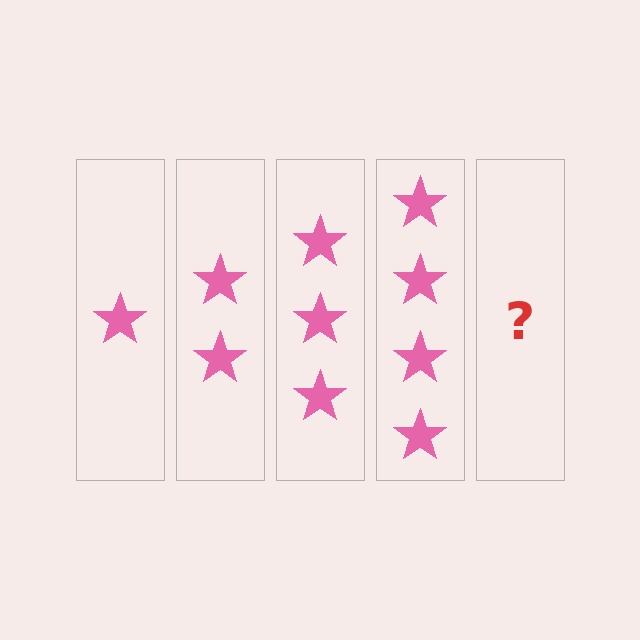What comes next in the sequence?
The next element should be 5 stars.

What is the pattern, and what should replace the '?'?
The pattern is that each step adds one more star. The '?' should be 5 stars.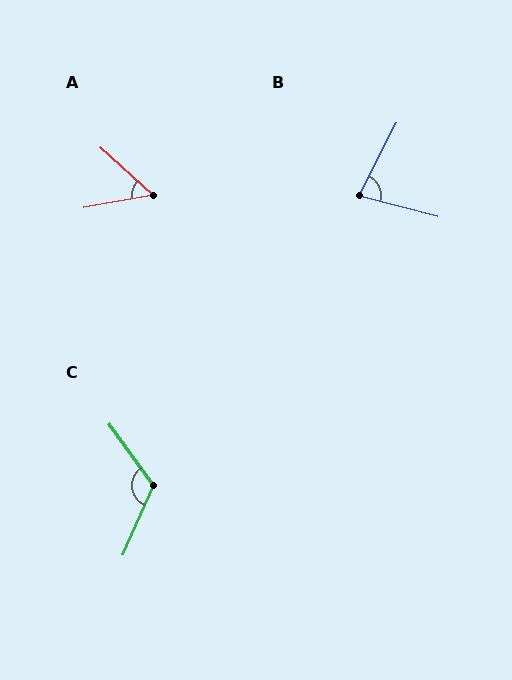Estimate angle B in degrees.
Approximately 77 degrees.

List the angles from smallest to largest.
A (52°), B (77°), C (121°).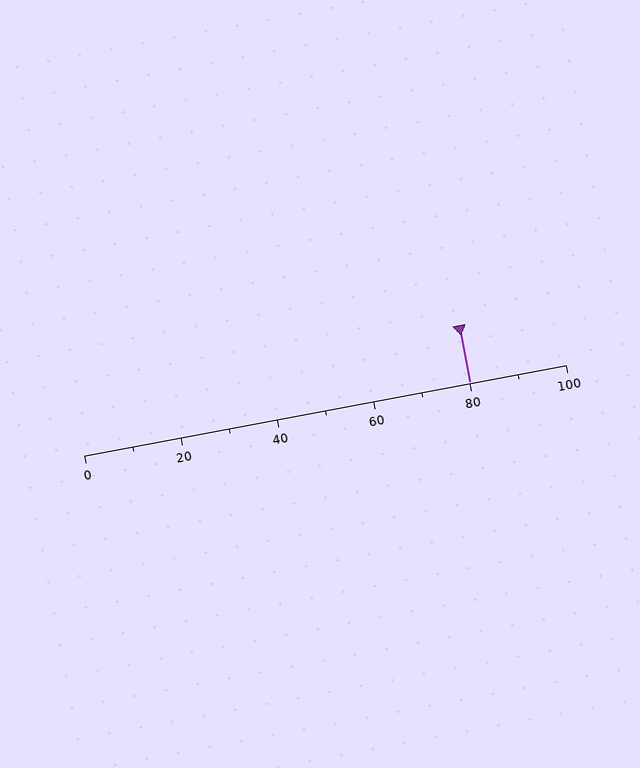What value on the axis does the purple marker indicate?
The marker indicates approximately 80.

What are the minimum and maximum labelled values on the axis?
The axis runs from 0 to 100.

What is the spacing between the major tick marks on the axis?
The major ticks are spaced 20 apart.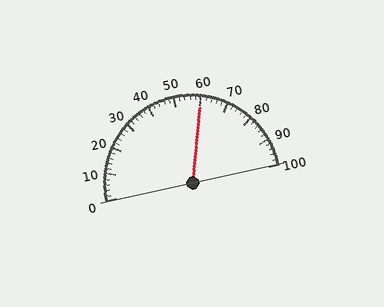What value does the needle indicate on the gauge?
The needle indicates approximately 60.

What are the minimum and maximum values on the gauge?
The gauge ranges from 0 to 100.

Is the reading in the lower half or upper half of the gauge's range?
The reading is in the upper half of the range (0 to 100).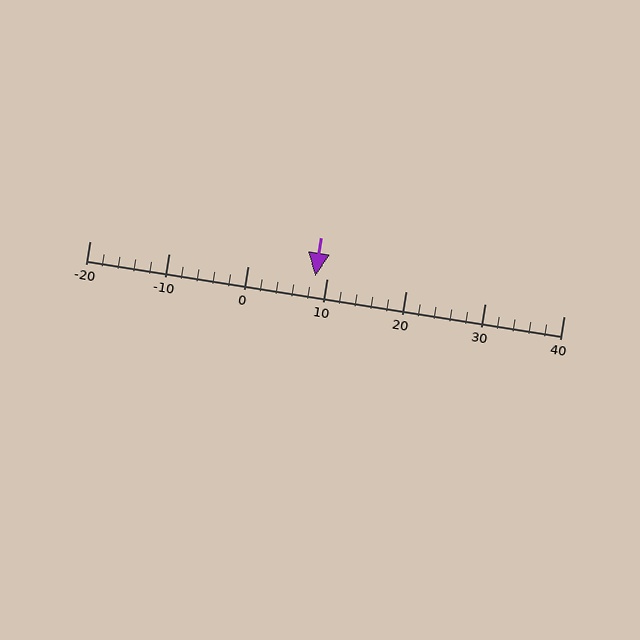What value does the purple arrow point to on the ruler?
The purple arrow points to approximately 8.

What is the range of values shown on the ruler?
The ruler shows values from -20 to 40.